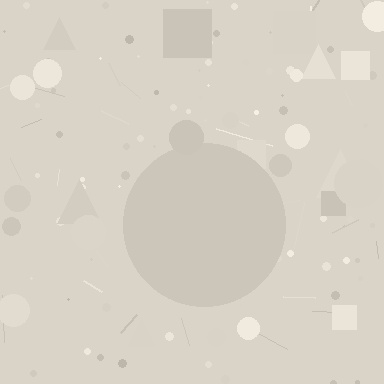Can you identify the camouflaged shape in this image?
The camouflaged shape is a circle.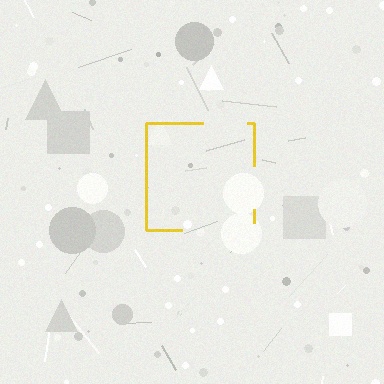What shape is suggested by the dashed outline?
The dashed outline suggests a square.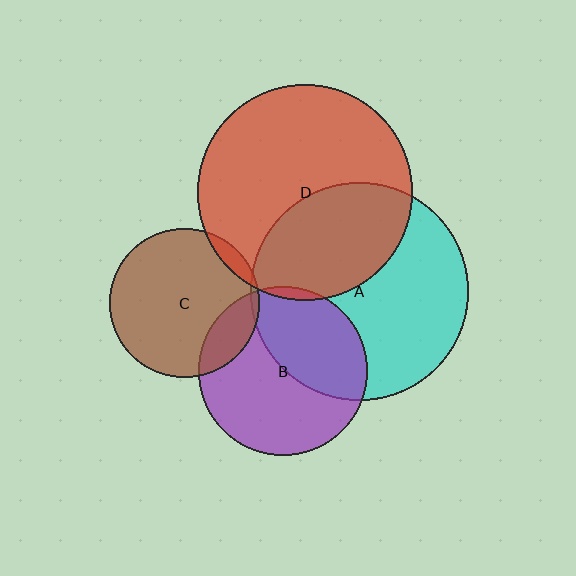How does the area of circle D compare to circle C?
Approximately 2.1 times.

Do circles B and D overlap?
Yes.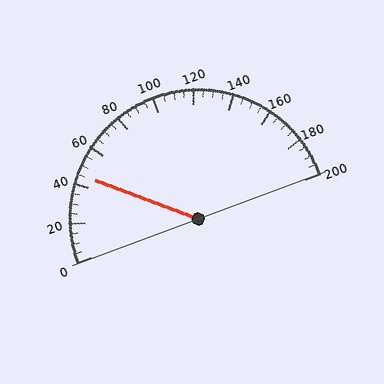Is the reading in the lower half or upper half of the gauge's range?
The reading is in the lower half of the range (0 to 200).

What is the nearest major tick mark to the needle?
The nearest major tick mark is 40.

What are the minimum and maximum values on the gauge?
The gauge ranges from 0 to 200.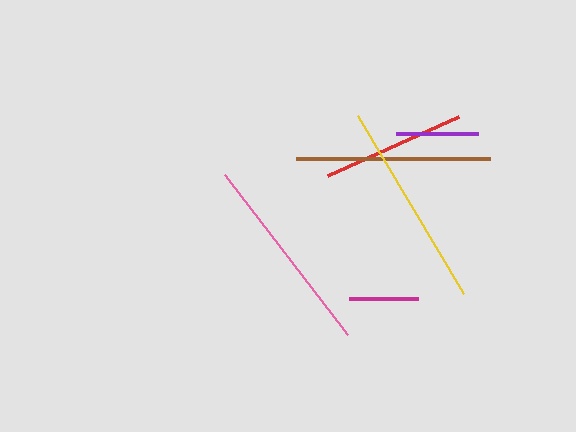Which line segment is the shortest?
The magenta line is the shortest at approximately 69 pixels.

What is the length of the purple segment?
The purple segment is approximately 82 pixels long.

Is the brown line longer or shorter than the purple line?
The brown line is longer than the purple line.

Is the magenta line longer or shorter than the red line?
The red line is longer than the magenta line.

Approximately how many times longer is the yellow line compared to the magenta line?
The yellow line is approximately 3.0 times the length of the magenta line.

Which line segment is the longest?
The yellow line is the longest at approximately 208 pixels.